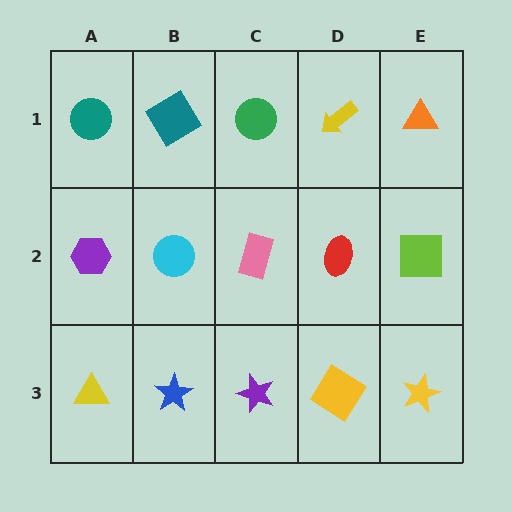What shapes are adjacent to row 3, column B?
A cyan circle (row 2, column B), a yellow triangle (row 3, column A), a purple star (row 3, column C).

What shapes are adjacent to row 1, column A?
A purple hexagon (row 2, column A), a teal diamond (row 1, column B).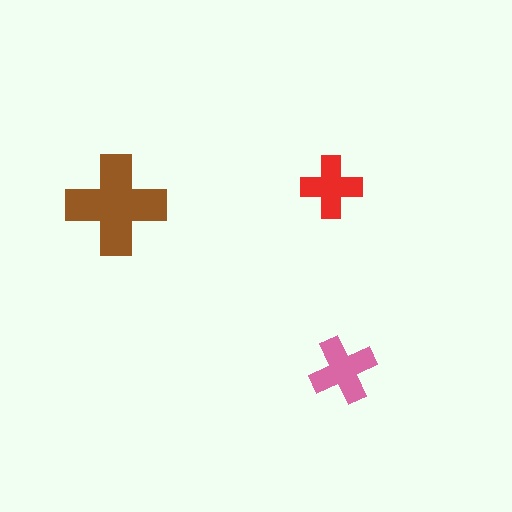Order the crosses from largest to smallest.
the brown one, the pink one, the red one.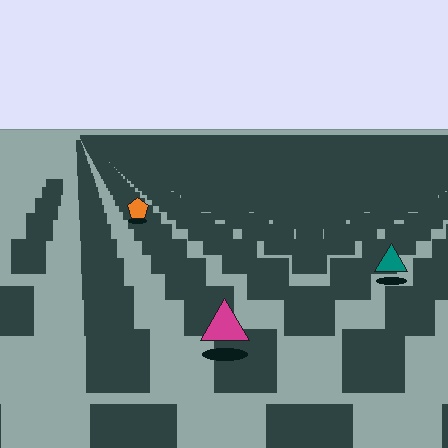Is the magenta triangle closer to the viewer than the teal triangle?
Yes. The magenta triangle is closer — you can tell from the texture gradient: the ground texture is coarser near it.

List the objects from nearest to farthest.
From nearest to farthest: the magenta triangle, the teal triangle, the orange pentagon.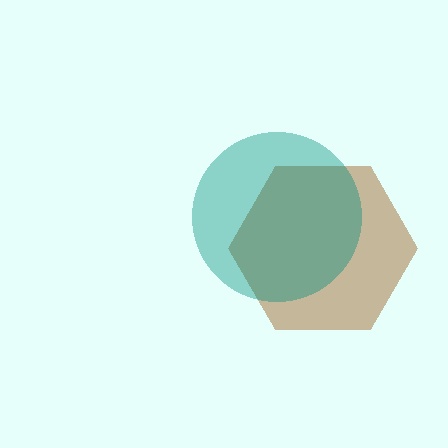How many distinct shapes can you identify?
There are 2 distinct shapes: a brown hexagon, a teal circle.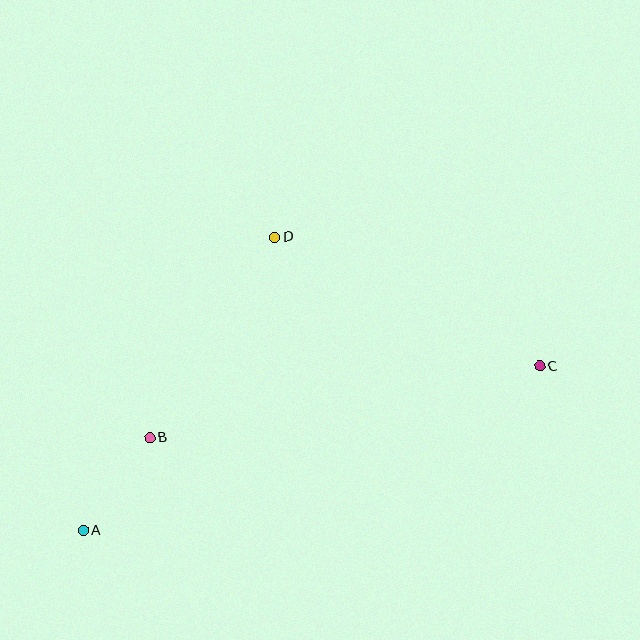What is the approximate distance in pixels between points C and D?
The distance between C and D is approximately 295 pixels.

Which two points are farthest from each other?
Points A and C are farthest from each other.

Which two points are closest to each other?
Points A and B are closest to each other.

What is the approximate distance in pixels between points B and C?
The distance between B and C is approximately 397 pixels.